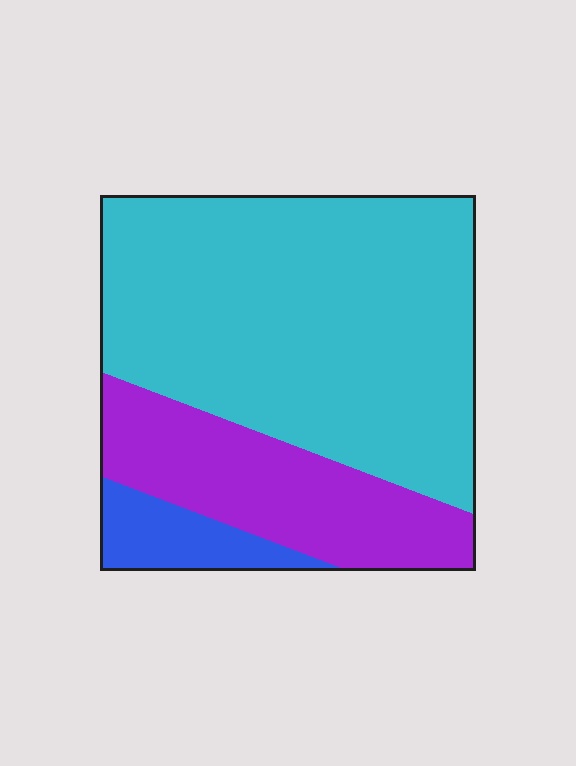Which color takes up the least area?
Blue, at roughly 10%.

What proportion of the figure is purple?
Purple takes up about one quarter (1/4) of the figure.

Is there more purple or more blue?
Purple.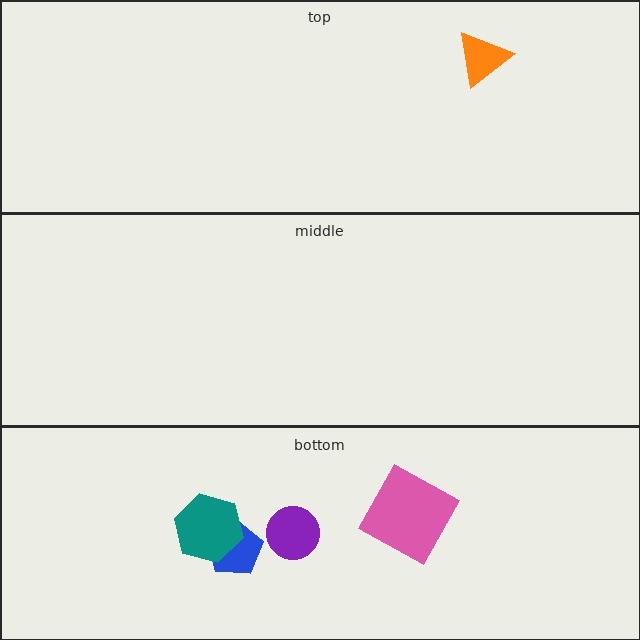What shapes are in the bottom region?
The blue pentagon, the pink square, the teal hexagon, the purple circle.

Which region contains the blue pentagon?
The bottom region.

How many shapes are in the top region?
1.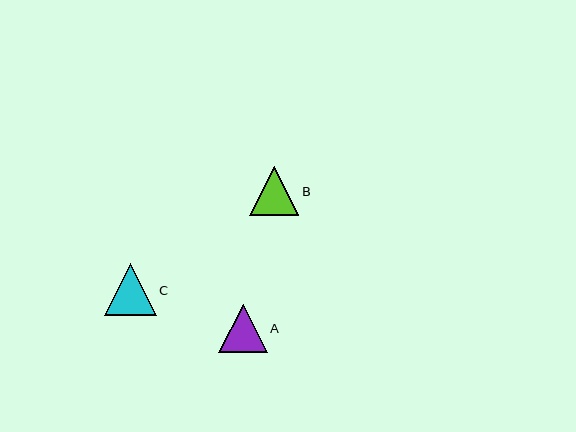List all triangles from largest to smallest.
From largest to smallest: C, B, A.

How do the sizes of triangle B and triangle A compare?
Triangle B and triangle A are approximately the same size.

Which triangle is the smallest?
Triangle A is the smallest with a size of approximately 48 pixels.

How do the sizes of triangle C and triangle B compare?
Triangle C and triangle B are approximately the same size.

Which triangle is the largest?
Triangle C is the largest with a size of approximately 52 pixels.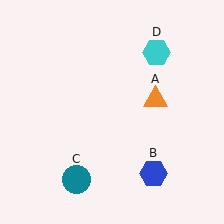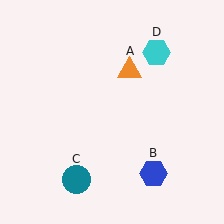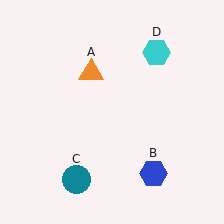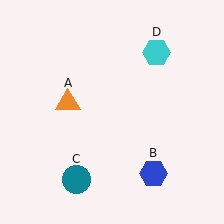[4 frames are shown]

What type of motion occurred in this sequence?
The orange triangle (object A) rotated counterclockwise around the center of the scene.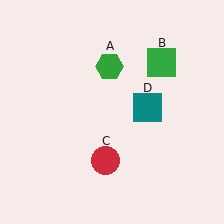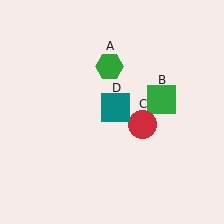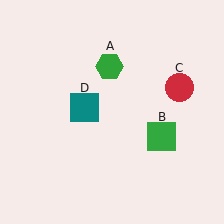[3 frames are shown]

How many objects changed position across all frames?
3 objects changed position: green square (object B), red circle (object C), teal square (object D).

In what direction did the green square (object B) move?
The green square (object B) moved down.